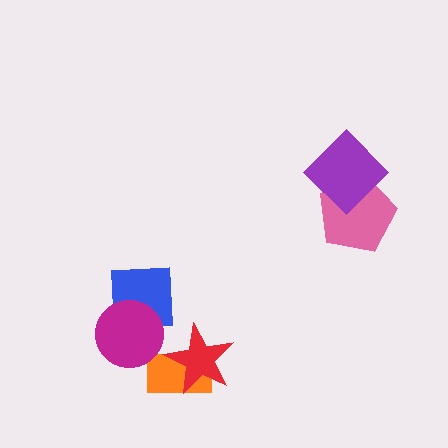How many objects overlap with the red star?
1 object overlaps with the red star.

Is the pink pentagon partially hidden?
Yes, it is partially covered by another shape.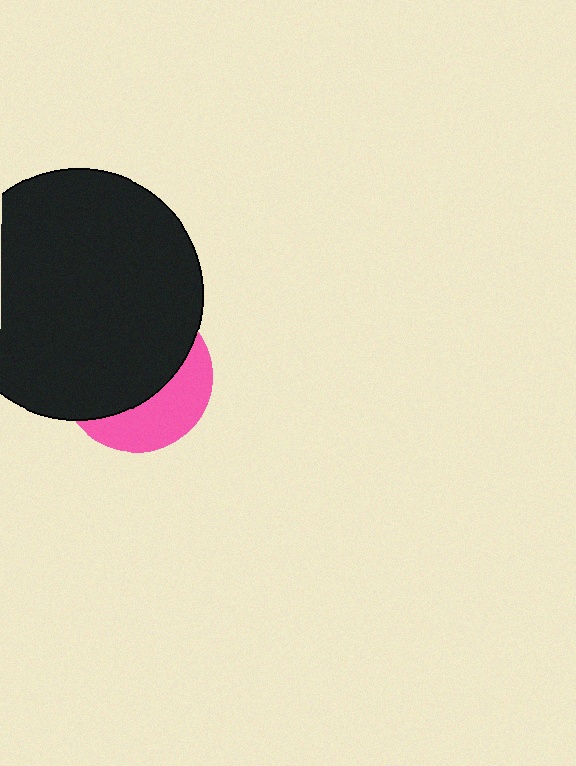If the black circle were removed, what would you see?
You would see the complete pink circle.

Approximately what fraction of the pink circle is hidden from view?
Roughly 65% of the pink circle is hidden behind the black circle.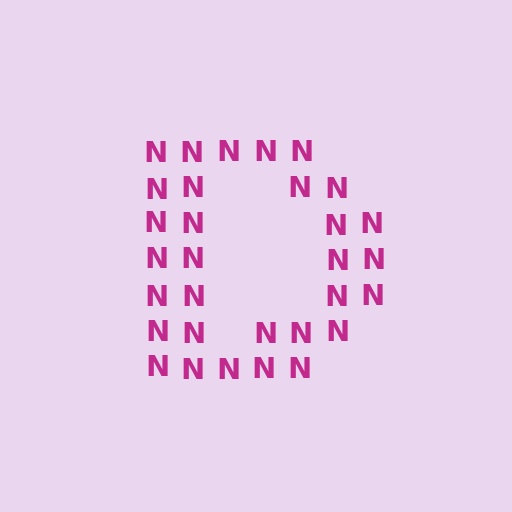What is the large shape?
The large shape is the letter D.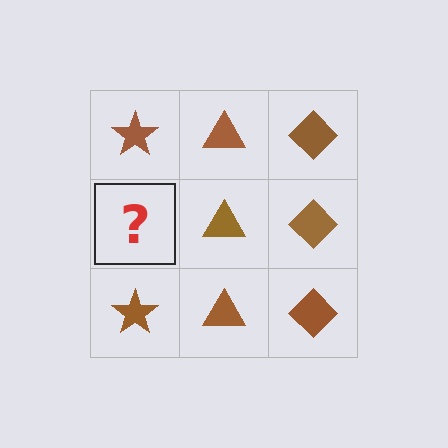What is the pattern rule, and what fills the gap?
The rule is that each column has a consistent shape. The gap should be filled with a brown star.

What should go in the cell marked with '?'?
The missing cell should contain a brown star.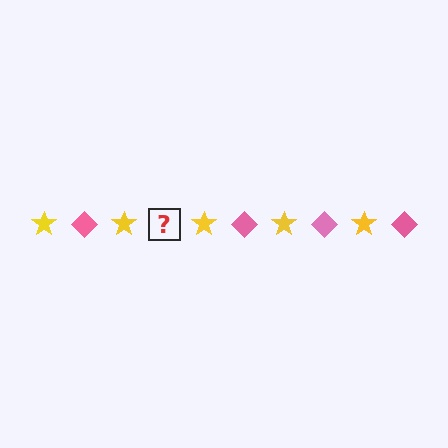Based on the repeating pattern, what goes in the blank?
The blank should be a pink diamond.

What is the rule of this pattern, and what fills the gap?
The rule is that the pattern alternates between yellow star and pink diamond. The gap should be filled with a pink diamond.